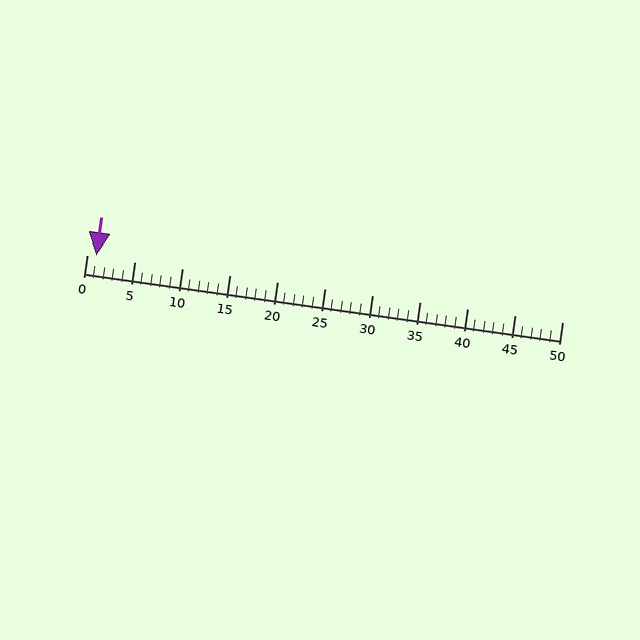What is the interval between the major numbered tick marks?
The major tick marks are spaced 5 units apart.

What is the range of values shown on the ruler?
The ruler shows values from 0 to 50.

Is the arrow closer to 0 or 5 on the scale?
The arrow is closer to 0.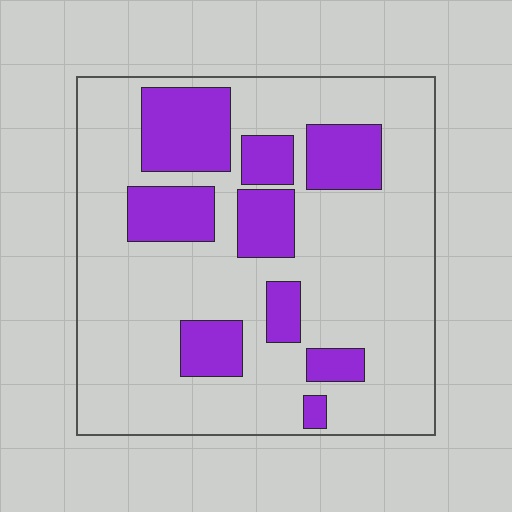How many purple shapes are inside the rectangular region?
9.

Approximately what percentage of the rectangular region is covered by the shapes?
Approximately 25%.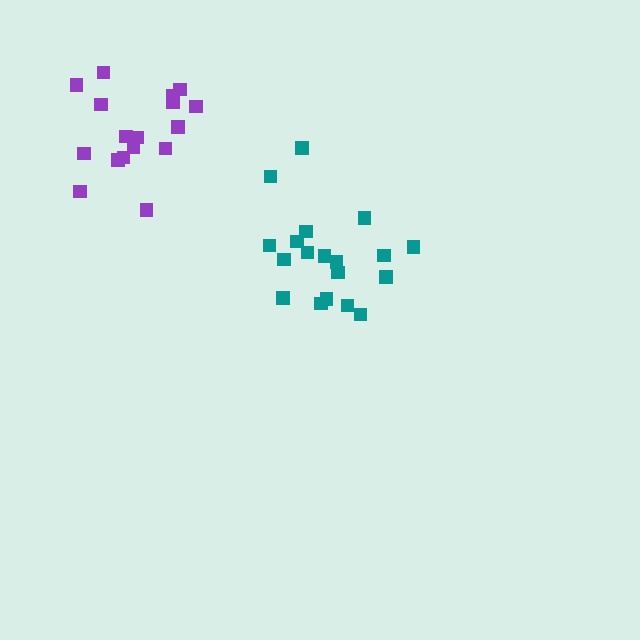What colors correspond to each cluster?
The clusters are colored: purple, teal.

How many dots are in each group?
Group 1: 17 dots, Group 2: 19 dots (36 total).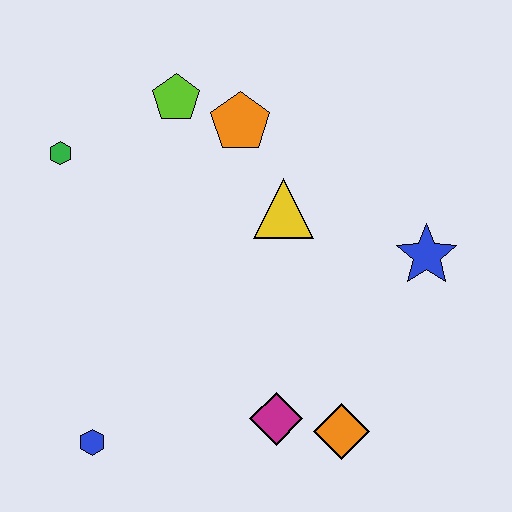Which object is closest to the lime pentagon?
The orange pentagon is closest to the lime pentagon.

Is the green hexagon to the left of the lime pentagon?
Yes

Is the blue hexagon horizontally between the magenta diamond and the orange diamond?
No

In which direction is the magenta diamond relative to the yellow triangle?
The magenta diamond is below the yellow triangle.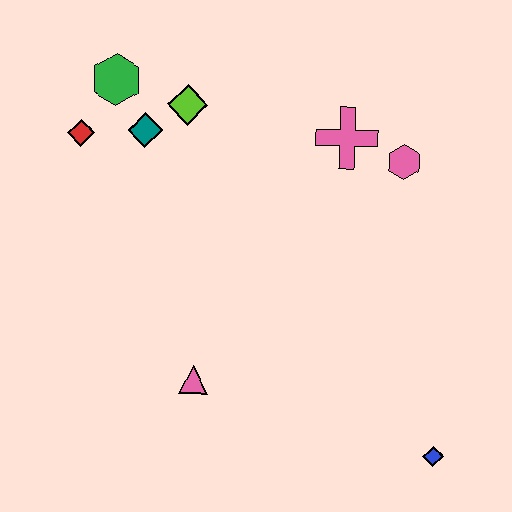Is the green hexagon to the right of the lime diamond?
No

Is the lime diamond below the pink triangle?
No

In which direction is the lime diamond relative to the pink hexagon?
The lime diamond is to the left of the pink hexagon.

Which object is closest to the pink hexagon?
The pink cross is closest to the pink hexagon.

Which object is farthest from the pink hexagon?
The red diamond is farthest from the pink hexagon.